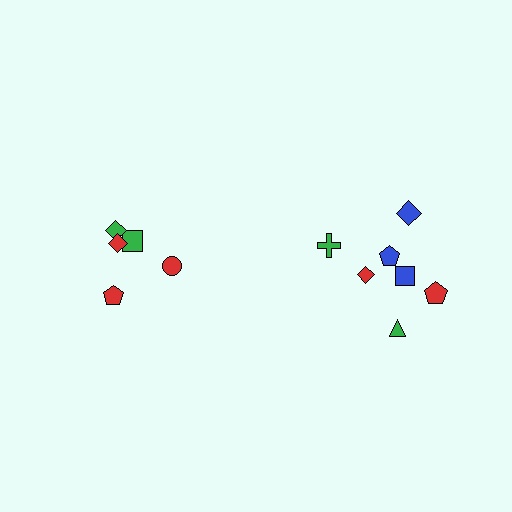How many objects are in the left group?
There are 5 objects.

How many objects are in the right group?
There are 7 objects.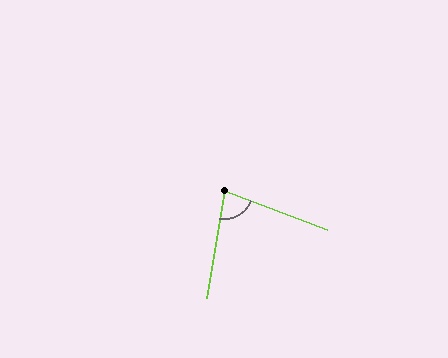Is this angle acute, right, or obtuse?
It is acute.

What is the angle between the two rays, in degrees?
Approximately 78 degrees.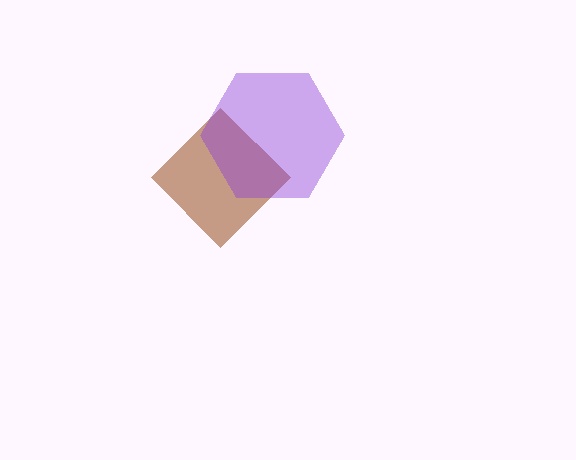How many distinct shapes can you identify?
There are 2 distinct shapes: a brown diamond, a purple hexagon.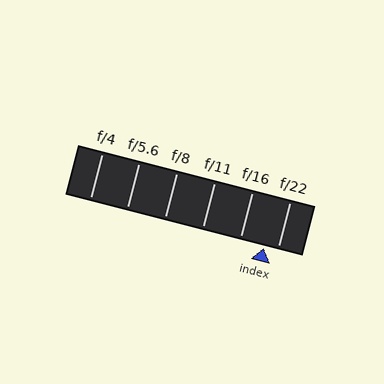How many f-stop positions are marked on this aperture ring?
There are 6 f-stop positions marked.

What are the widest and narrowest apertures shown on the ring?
The widest aperture shown is f/4 and the narrowest is f/22.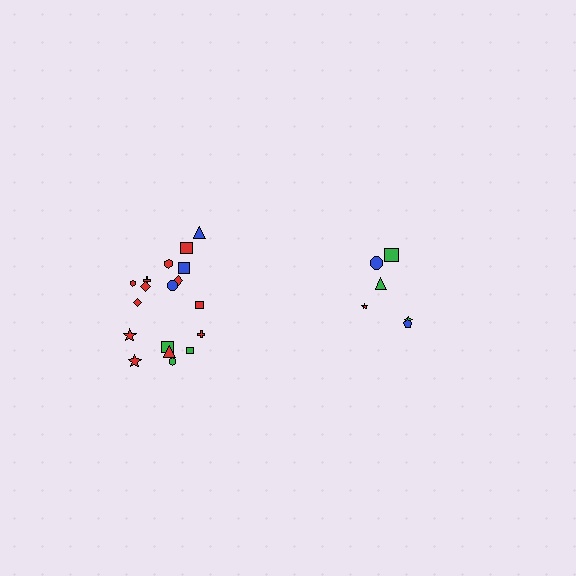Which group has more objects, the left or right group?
The left group.